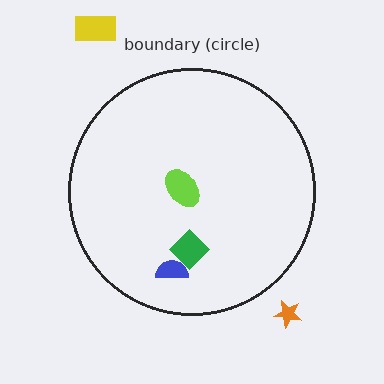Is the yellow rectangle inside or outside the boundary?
Outside.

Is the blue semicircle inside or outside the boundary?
Inside.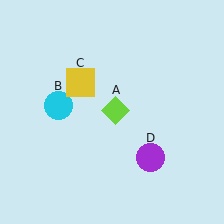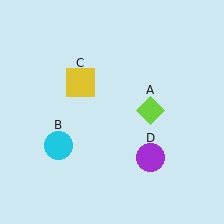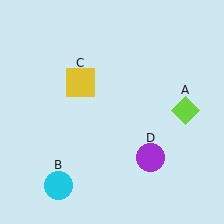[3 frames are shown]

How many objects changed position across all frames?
2 objects changed position: lime diamond (object A), cyan circle (object B).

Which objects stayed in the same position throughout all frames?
Yellow square (object C) and purple circle (object D) remained stationary.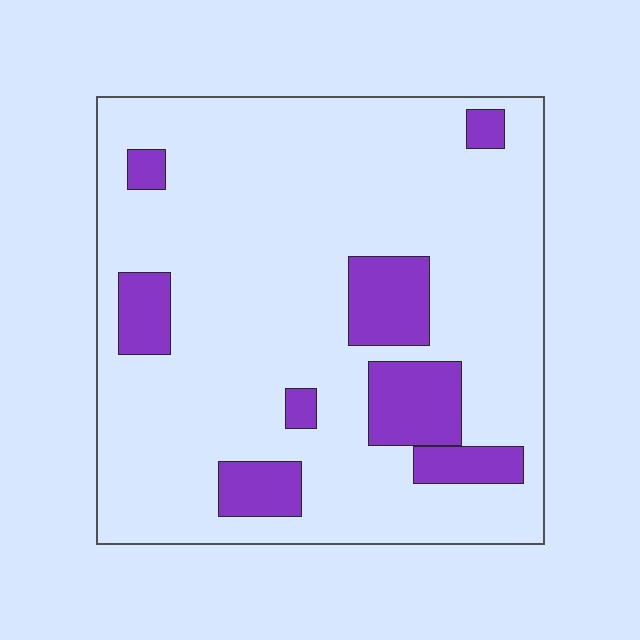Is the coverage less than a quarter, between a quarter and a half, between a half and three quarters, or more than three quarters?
Less than a quarter.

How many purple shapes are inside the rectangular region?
8.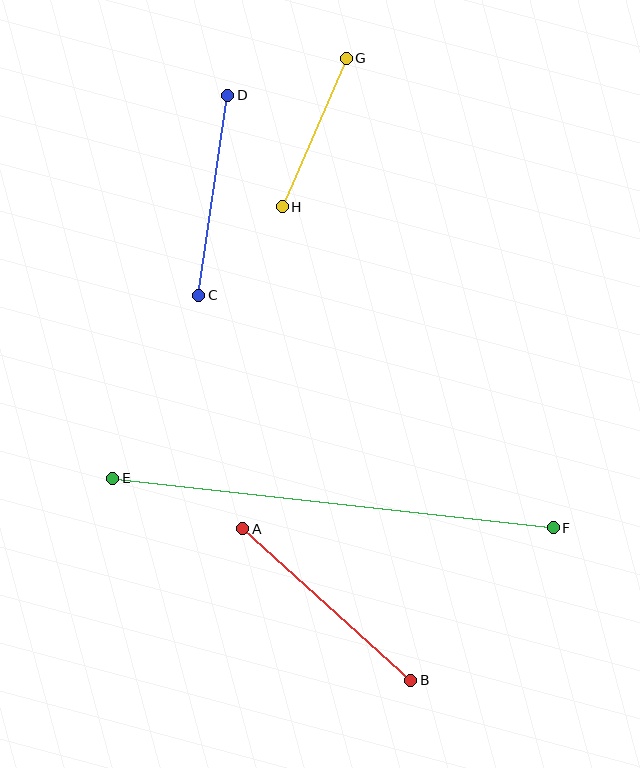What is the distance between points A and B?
The distance is approximately 226 pixels.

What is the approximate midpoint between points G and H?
The midpoint is at approximately (314, 133) pixels.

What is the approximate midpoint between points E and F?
The midpoint is at approximately (333, 503) pixels.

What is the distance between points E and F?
The distance is approximately 443 pixels.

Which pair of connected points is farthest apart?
Points E and F are farthest apart.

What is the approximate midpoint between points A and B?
The midpoint is at approximately (327, 605) pixels.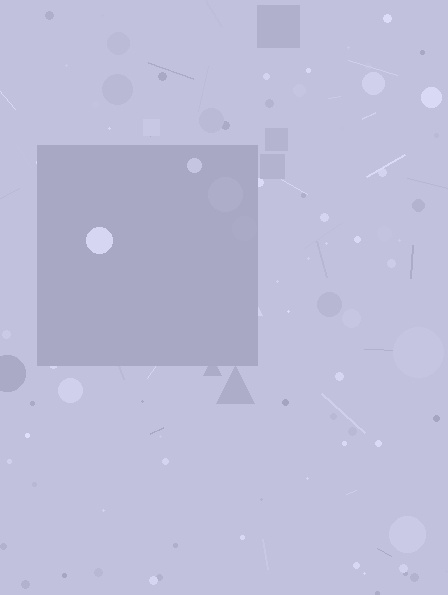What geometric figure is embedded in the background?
A square is embedded in the background.